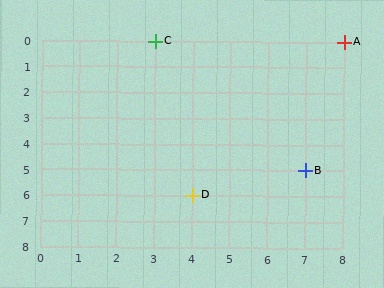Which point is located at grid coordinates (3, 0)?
Point C is at (3, 0).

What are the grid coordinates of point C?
Point C is at grid coordinates (3, 0).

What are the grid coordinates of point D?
Point D is at grid coordinates (4, 6).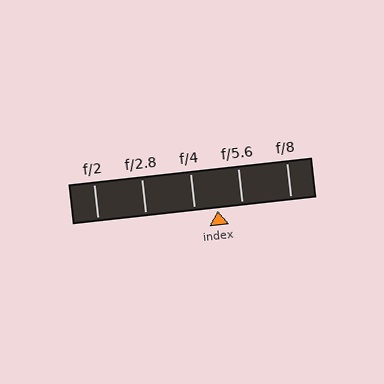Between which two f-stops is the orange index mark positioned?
The index mark is between f/4 and f/5.6.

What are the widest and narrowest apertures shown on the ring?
The widest aperture shown is f/2 and the narrowest is f/8.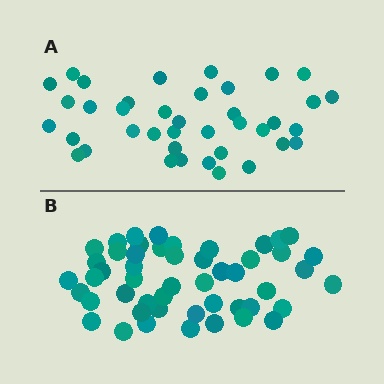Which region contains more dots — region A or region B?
Region B (the bottom region) has more dots.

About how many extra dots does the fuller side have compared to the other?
Region B has roughly 12 or so more dots than region A.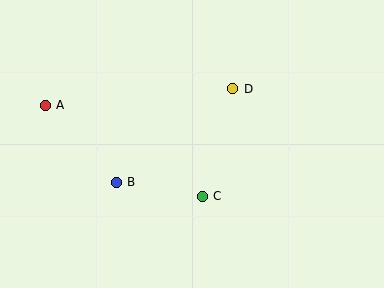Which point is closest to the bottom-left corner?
Point B is closest to the bottom-left corner.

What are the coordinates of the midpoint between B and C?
The midpoint between B and C is at (159, 189).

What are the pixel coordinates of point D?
Point D is at (233, 89).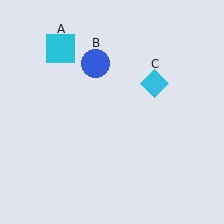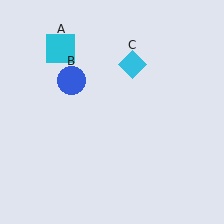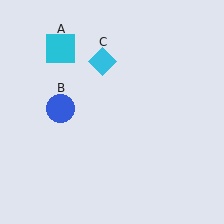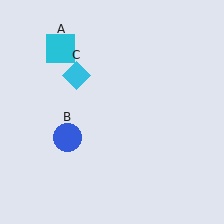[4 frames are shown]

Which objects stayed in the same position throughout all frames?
Cyan square (object A) remained stationary.